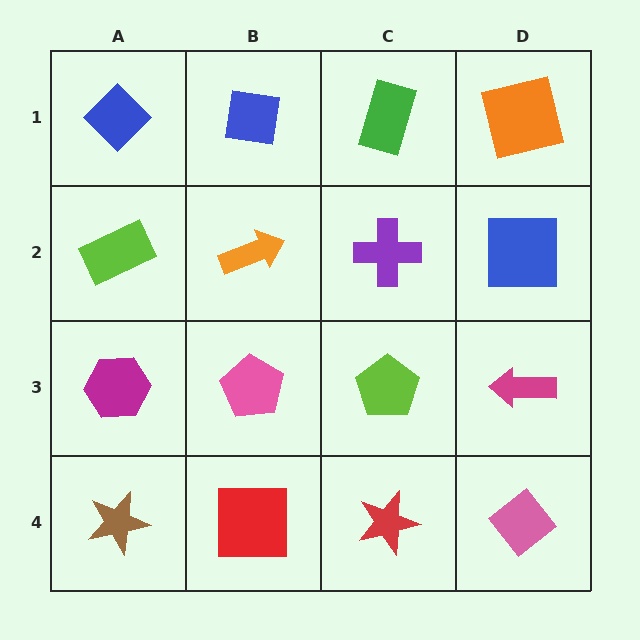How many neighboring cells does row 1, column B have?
3.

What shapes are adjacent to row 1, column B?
An orange arrow (row 2, column B), a blue diamond (row 1, column A), a green rectangle (row 1, column C).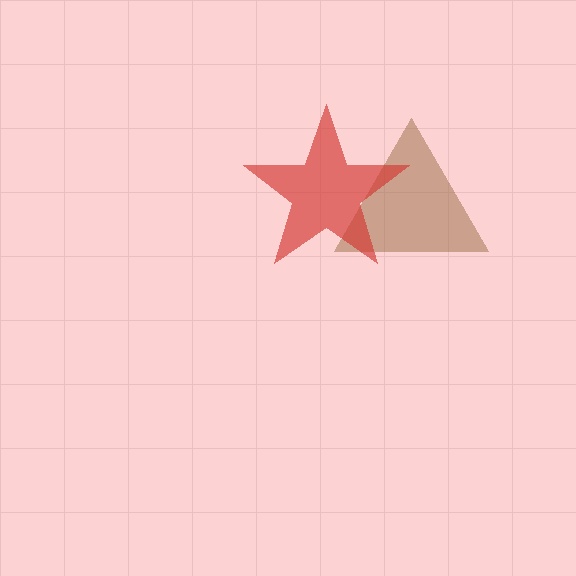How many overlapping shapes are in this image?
There are 2 overlapping shapes in the image.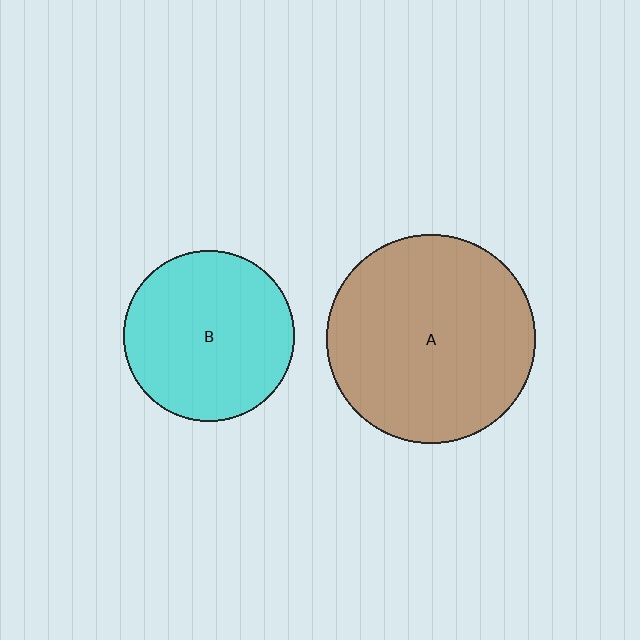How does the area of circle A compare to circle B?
Approximately 1.5 times.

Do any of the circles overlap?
No, none of the circles overlap.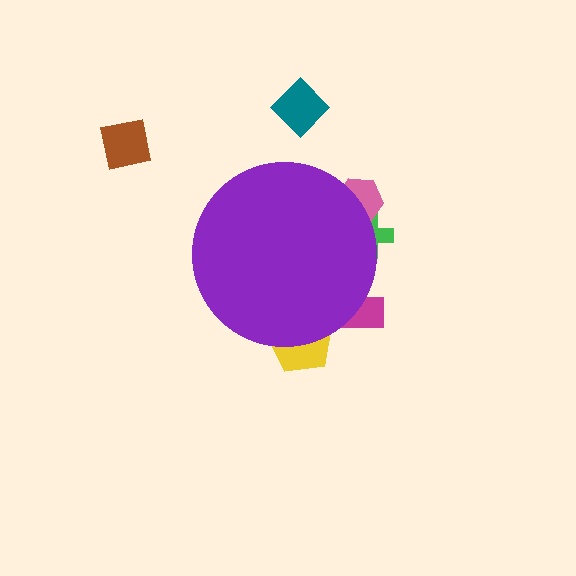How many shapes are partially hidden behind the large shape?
4 shapes are partially hidden.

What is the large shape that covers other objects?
A purple circle.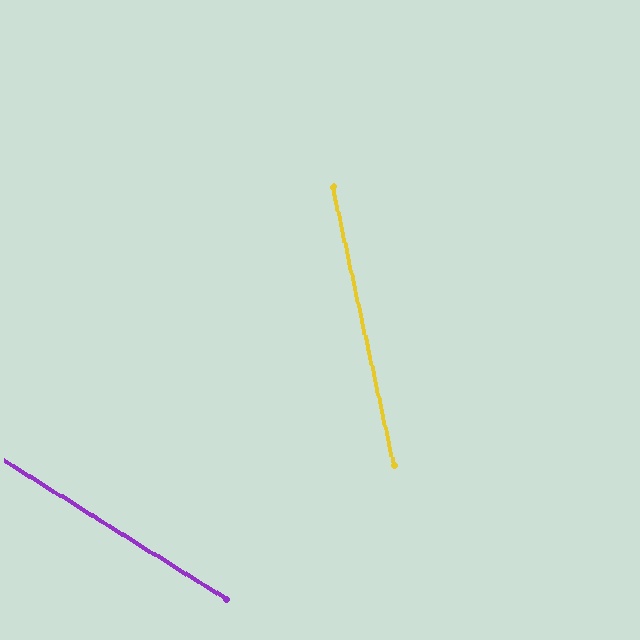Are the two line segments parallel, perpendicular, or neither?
Neither parallel nor perpendicular — they differ by about 45°.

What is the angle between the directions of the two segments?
Approximately 45 degrees.